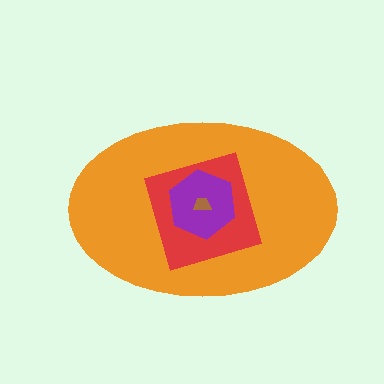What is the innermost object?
The brown trapezoid.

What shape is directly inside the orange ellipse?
The red square.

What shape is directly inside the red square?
The purple hexagon.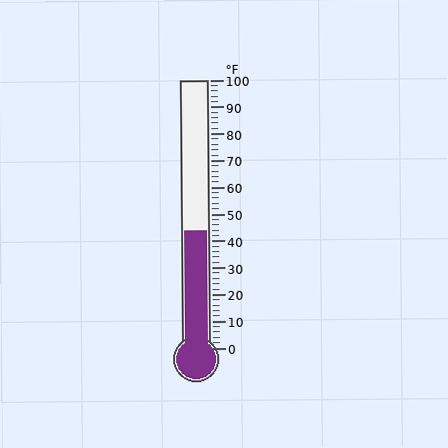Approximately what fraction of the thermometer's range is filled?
The thermometer is filled to approximately 45% of its range.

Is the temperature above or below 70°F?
The temperature is below 70°F.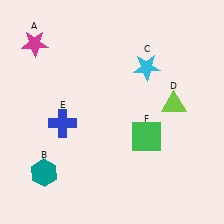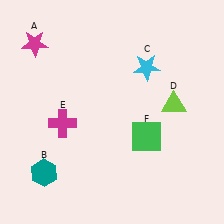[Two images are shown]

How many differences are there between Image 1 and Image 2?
There is 1 difference between the two images.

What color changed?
The cross (E) changed from blue in Image 1 to magenta in Image 2.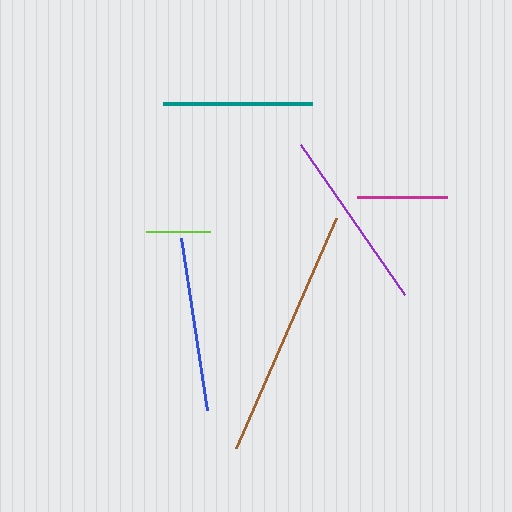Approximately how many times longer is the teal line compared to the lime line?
The teal line is approximately 2.3 times the length of the lime line.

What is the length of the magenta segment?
The magenta segment is approximately 90 pixels long.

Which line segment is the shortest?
The lime line is the shortest at approximately 64 pixels.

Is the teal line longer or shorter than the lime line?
The teal line is longer than the lime line.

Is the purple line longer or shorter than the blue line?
The purple line is longer than the blue line.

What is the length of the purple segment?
The purple segment is approximately 183 pixels long.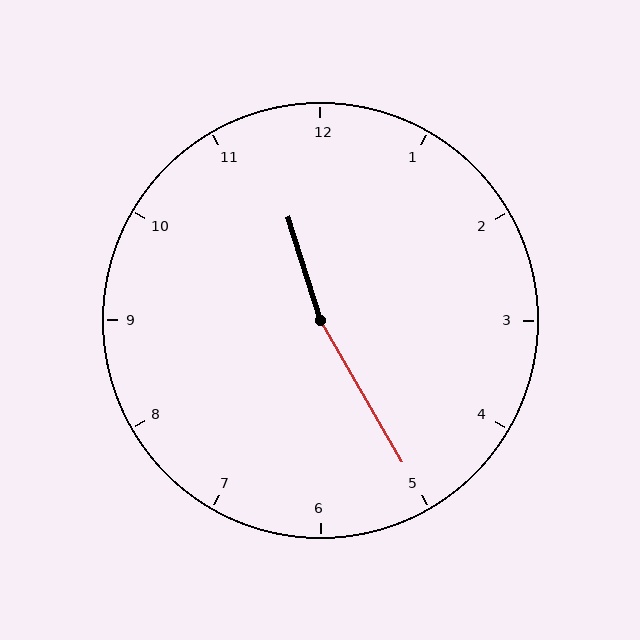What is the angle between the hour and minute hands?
Approximately 168 degrees.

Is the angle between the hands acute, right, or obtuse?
It is obtuse.